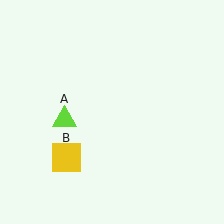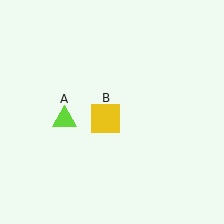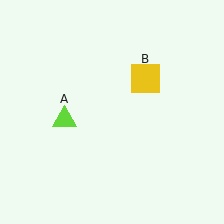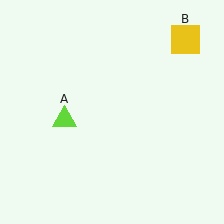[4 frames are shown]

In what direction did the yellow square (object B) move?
The yellow square (object B) moved up and to the right.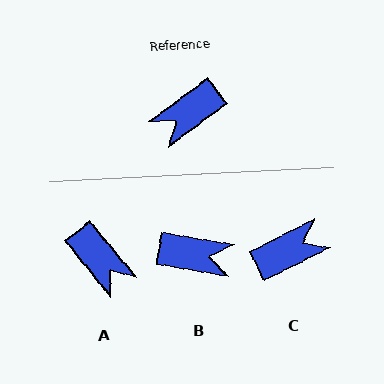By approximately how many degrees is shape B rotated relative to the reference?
Approximately 134 degrees counter-clockwise.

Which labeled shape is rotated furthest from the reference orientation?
C, about 171 degrees away.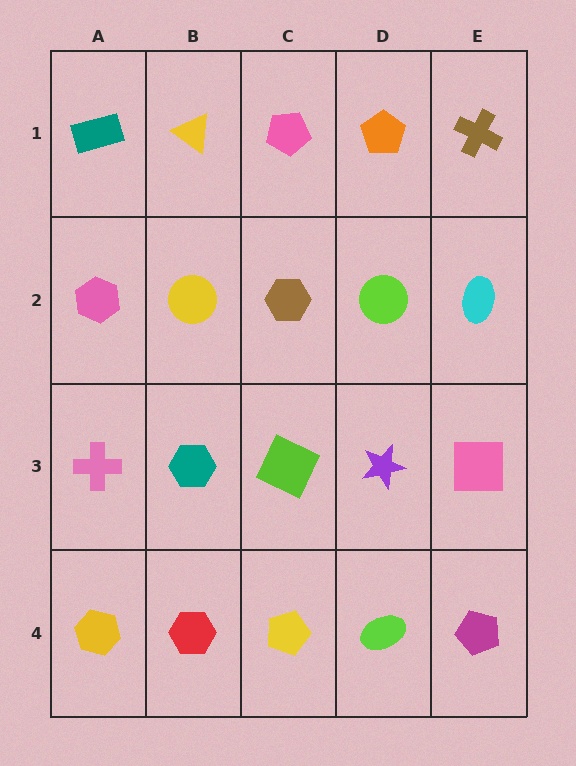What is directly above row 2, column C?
A pink pentagon.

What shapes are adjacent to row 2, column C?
A pink pentagon (row 1, column C), a lime square (row 3, column C), a yellow circle (row 2, column B), a lime circle (row 2, column D).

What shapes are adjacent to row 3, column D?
A lime circle (row 2, column D), a lime ellipse (row 4, column D), a lime square (row 3, column C), a pink square (row 3, column E).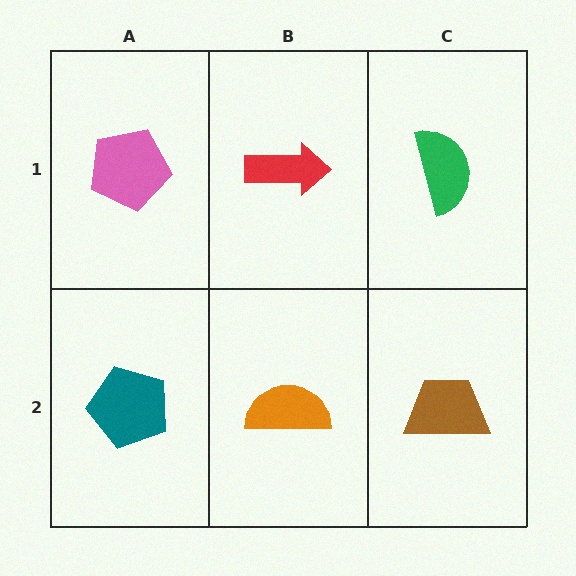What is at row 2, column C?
A brown trapezoid.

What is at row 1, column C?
A green semicircle.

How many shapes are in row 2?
3 shapes.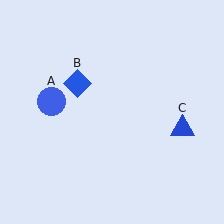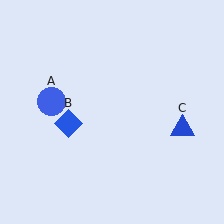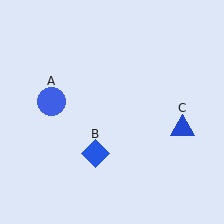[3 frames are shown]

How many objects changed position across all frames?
1 object changed position: blue diamond (object B).